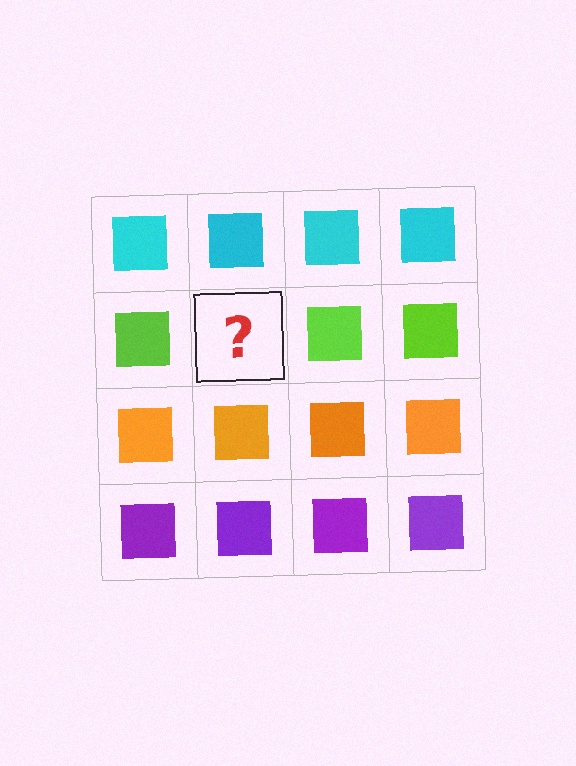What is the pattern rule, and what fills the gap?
The rule is that each row has a consistent color. The gap should be filled with a lime square.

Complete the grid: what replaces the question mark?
The question mark should be replaced with a lime square.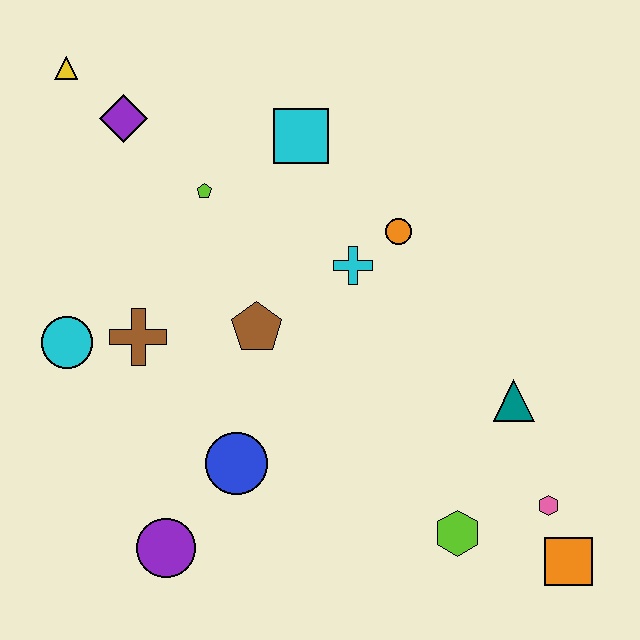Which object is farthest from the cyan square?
The orange square is farthest from the cyan square.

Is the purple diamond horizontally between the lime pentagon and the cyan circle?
Yes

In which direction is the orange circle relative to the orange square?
The orange circle is above the orange square.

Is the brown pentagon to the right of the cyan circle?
Yes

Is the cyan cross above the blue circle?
Yes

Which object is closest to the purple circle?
The blue circle is closest to the purple circle.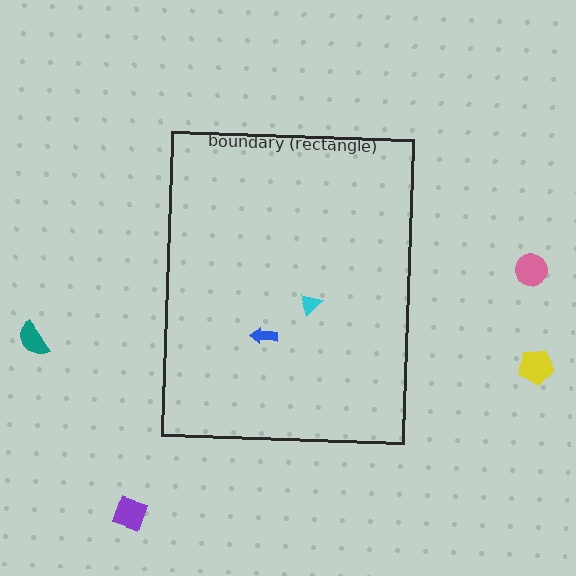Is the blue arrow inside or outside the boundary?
Inside.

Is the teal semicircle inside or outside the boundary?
Outside.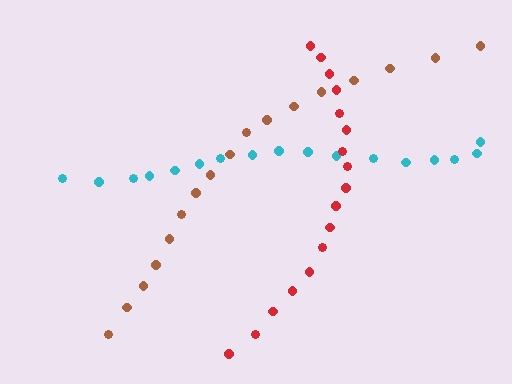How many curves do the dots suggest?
There are 3 distinct paths.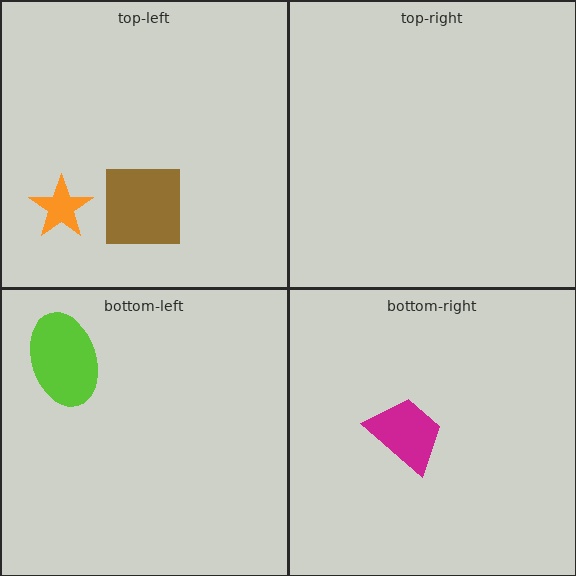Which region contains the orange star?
The top-left region.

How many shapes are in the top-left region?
2.